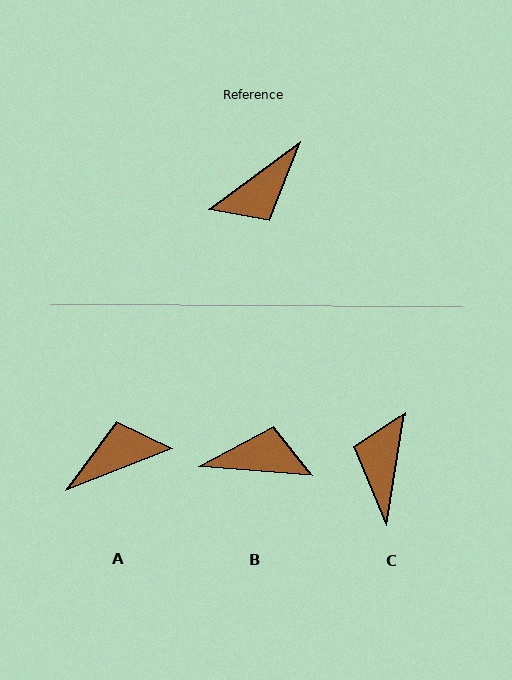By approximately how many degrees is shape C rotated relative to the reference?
Approximately 135 degrees clockwise.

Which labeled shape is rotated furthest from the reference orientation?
A, about 165 degrees away.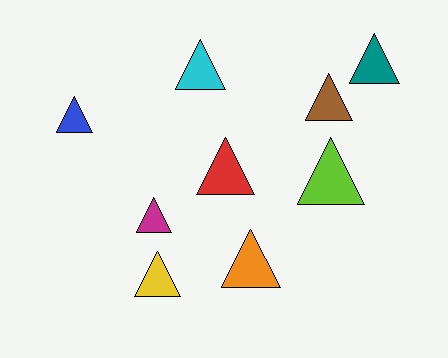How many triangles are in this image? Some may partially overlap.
There are 9 triangles.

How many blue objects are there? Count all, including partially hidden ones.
There is 1 blue object.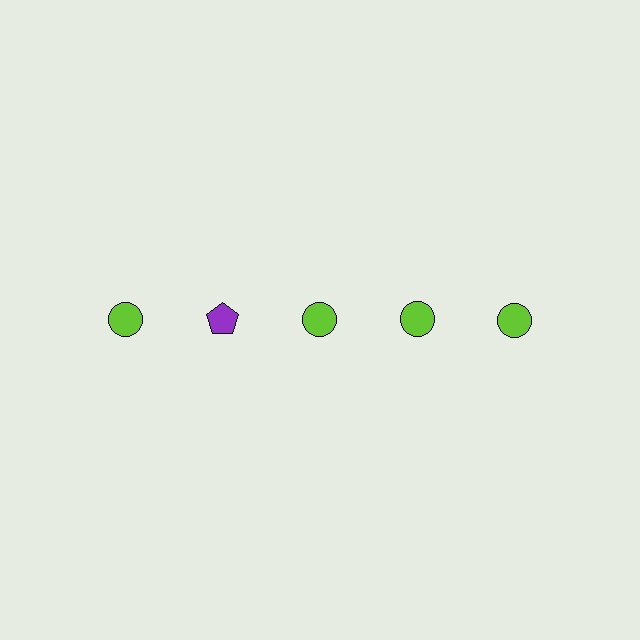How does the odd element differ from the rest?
It differs in both color (purple instead of lime) and shape (pentagon instead of circle).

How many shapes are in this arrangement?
There are 5 shapes arranged in a grid pattern.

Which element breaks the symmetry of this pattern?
The purple pentagon in the top row, second from left column breaks the symmetry. All other shapes are lime circles.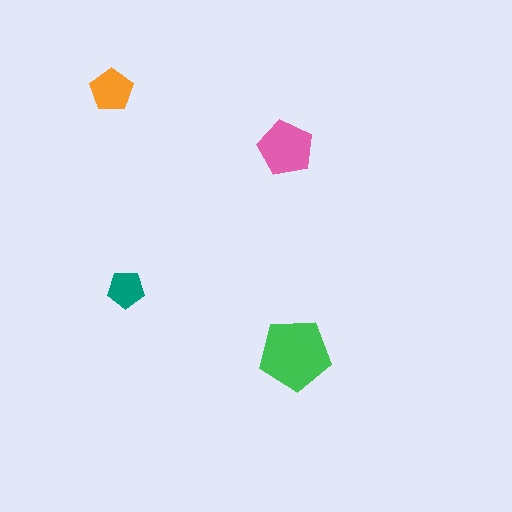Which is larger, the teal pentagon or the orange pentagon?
The orange one.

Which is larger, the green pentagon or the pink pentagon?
The green one.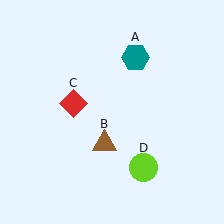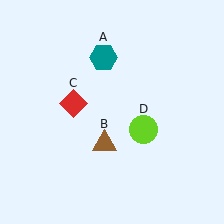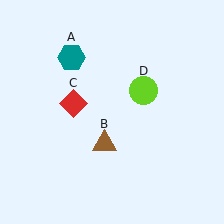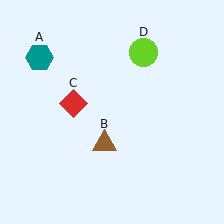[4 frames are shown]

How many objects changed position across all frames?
2 objects changed position: teal hexagon (object A), lime circle (object D).